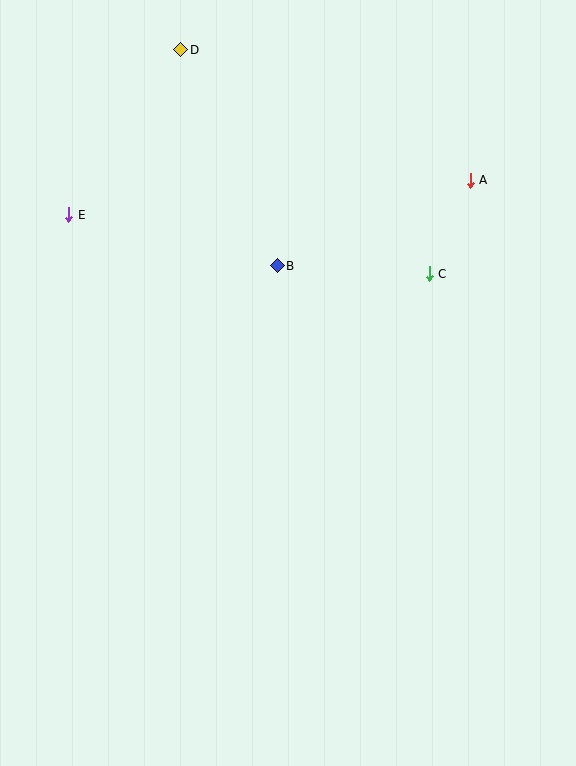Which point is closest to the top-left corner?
Point D is closest to the top-left corner.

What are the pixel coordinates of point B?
Point B is at (277, 266).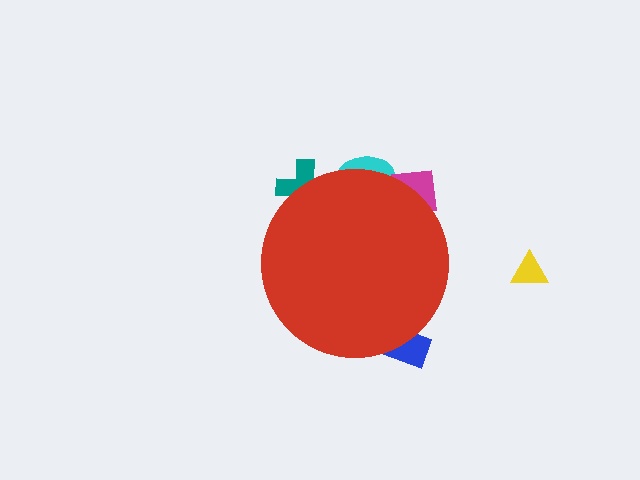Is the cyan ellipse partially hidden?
Yes, the cyan ellipse is partially hidden behind the red circle.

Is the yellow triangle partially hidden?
No, the yellow triangle is fully visible.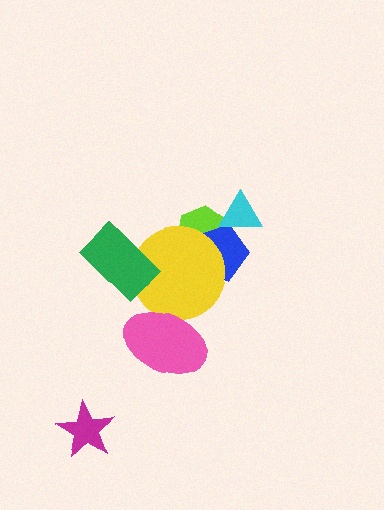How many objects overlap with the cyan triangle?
2 objects overlap with the cyan triangle.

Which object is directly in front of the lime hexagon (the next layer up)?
The blue pentagon is directly in front of the lime hexagon.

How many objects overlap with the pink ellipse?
1 object overlaps with the pink ellipse.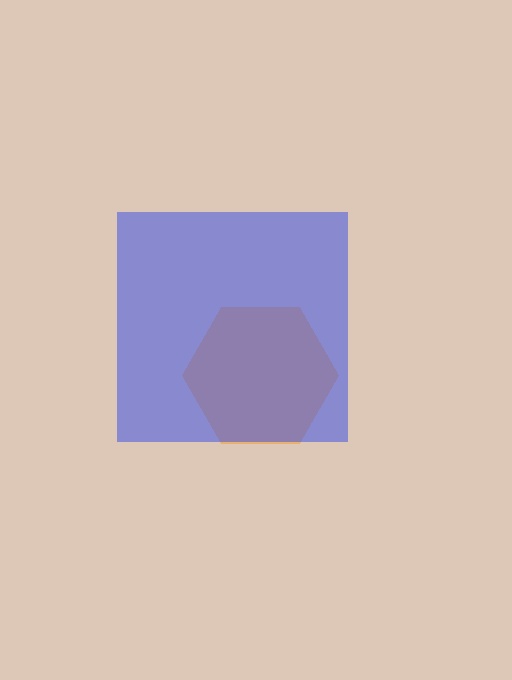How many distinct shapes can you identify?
There are 2 distinct shapes: an orange hexagon, a blue square.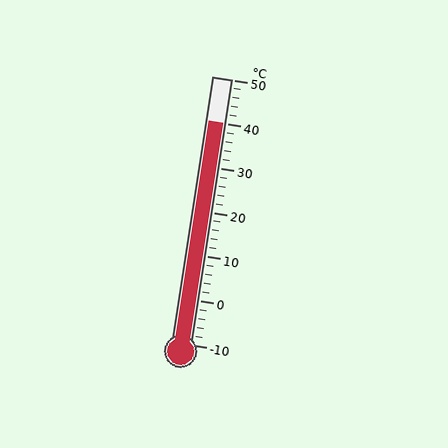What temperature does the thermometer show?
The thermometer shows approximately 40°C.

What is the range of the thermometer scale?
The thermometer scale ranges from -10°C to 50°C.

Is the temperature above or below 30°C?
The temperature is above 30°C.